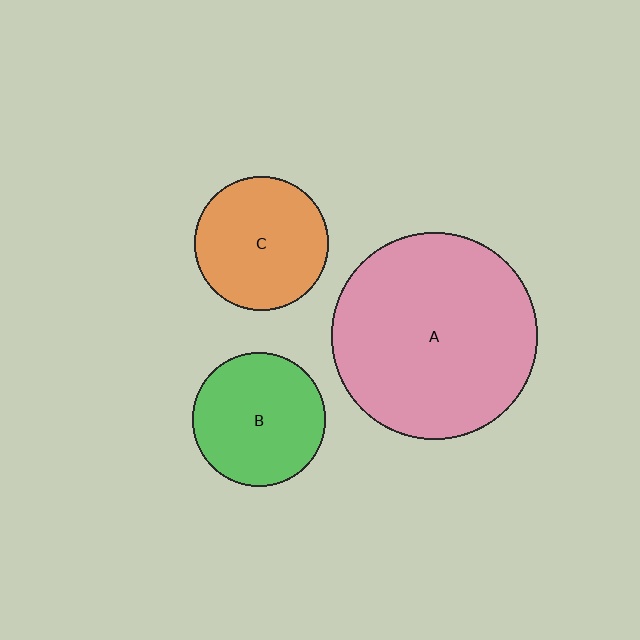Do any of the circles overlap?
No, none of the circles overlap.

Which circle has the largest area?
Circle A (pink).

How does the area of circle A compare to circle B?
Approximately 2.4 times.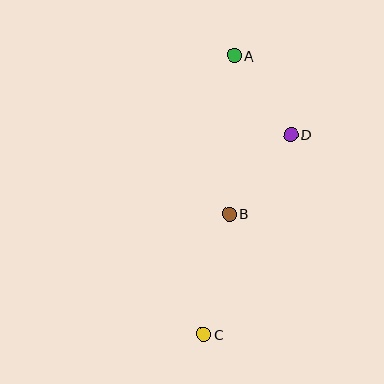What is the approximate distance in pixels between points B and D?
The distance between B and D is approximately 100 pixels.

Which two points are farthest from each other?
Points A and C are farthest from each other.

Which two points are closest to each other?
Points A and D are closest to each other.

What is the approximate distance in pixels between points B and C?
The distance between B and C is approximately 123 pixels.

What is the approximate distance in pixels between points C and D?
The distance between C and D is approximately 218 pixels.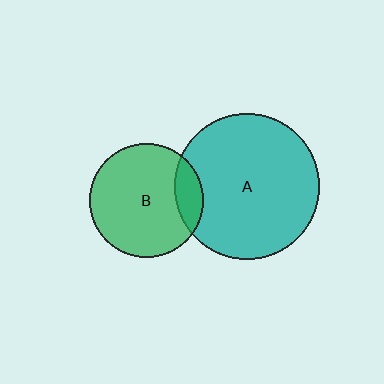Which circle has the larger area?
Circle A (teal).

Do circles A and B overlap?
Yes.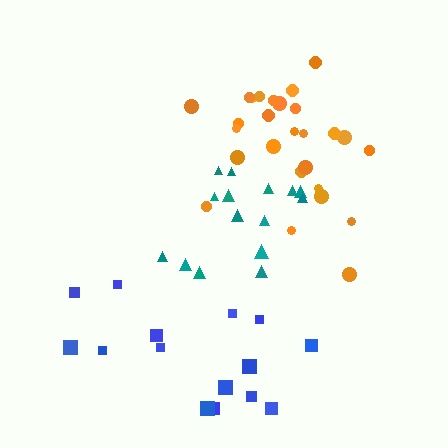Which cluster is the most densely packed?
Orange.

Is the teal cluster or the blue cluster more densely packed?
Teal.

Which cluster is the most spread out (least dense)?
Blue.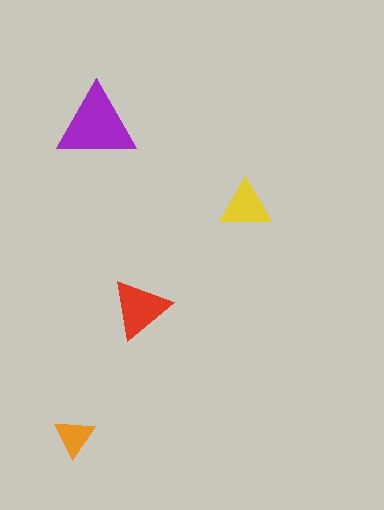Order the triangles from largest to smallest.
the purple one, the red one, the yellow one, the orange one.